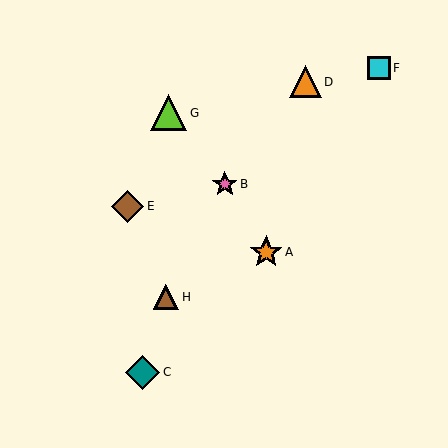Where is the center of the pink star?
The center of the pink star is at (225, 184).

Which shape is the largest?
The lime triangle (labeled G) is the largest.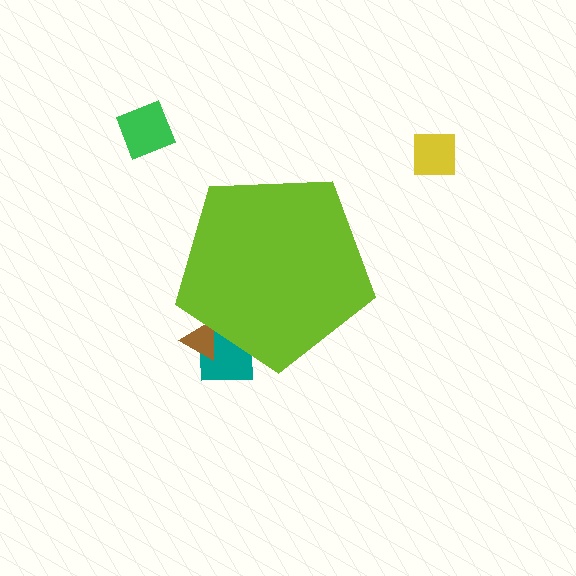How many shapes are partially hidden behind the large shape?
2 shapes are partially hidden.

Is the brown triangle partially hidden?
Yes, the brown triangle is partially hidden behind the lime pentagon.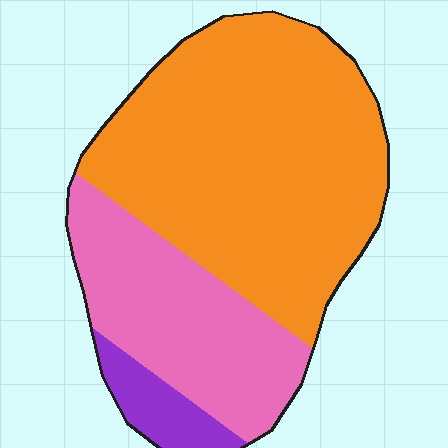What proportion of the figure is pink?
Pink covers around 30% of the figure.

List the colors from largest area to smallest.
From largest to smallest: orange, pink, purple.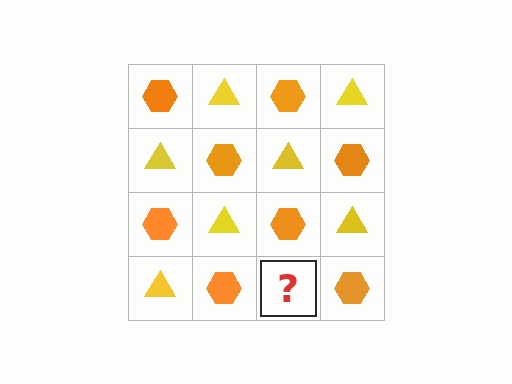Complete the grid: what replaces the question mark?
The question mark should be replaced with a yellow triangle.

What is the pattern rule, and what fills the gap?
The rule is that it alternates orange hexagon and yellow triangle in a checkerboard pattern. The gap should be filled with a yellow triangle.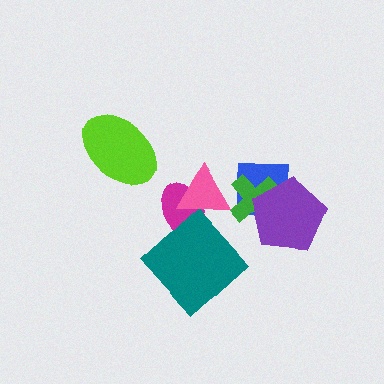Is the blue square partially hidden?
Yes, it is partially covered by another shape.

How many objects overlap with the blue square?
2 objects overlap with the blue square.